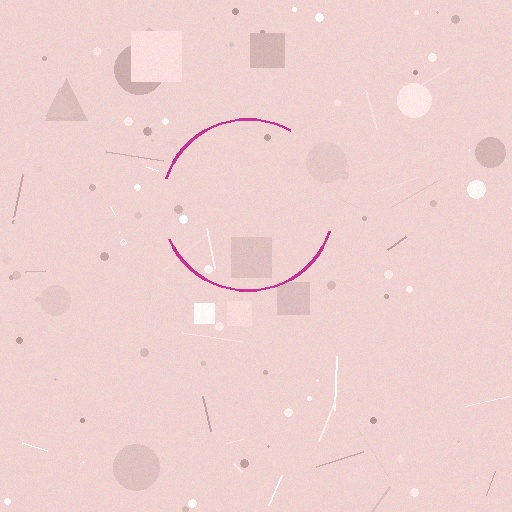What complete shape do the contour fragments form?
The contour fragments form a circle.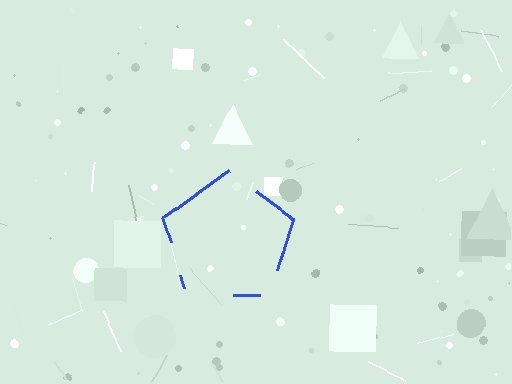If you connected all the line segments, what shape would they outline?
They would outline a pentagon.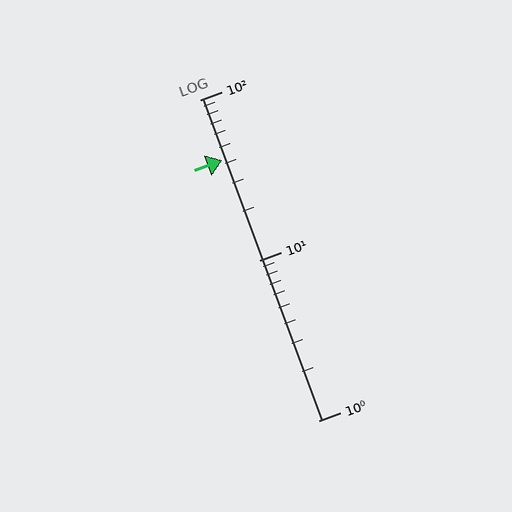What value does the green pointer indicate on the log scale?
The pointer indicates approximately 42.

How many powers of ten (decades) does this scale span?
The scale spans 2 decades, from 1 to 100.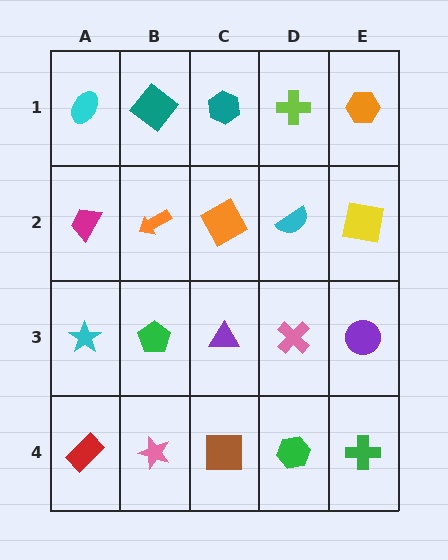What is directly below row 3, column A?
A red rectangle.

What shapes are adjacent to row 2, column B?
A teal diamond (row 1, column B), a green pentagon (row 3, column B), a magenta trapezoid (row 2, column A), an orange square (row 2, column C).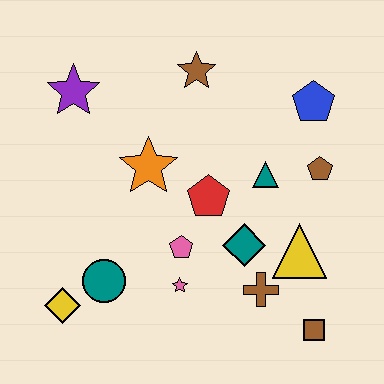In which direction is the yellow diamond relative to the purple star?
The yellow diamond is below the purple star.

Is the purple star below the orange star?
No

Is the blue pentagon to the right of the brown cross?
Yes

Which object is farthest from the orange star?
The brown square is farthest from the orange star.